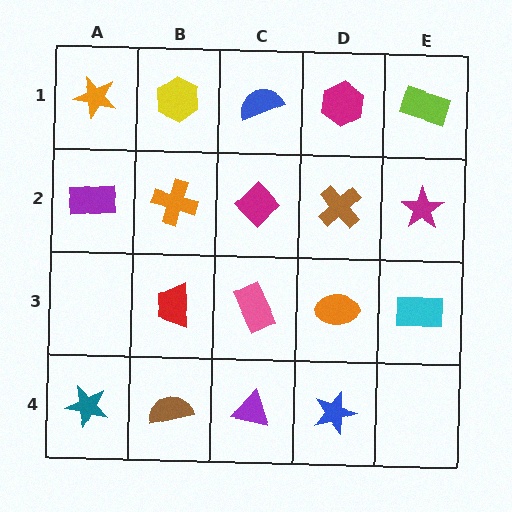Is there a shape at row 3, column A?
No, that cell is empty.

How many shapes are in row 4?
4 shapes.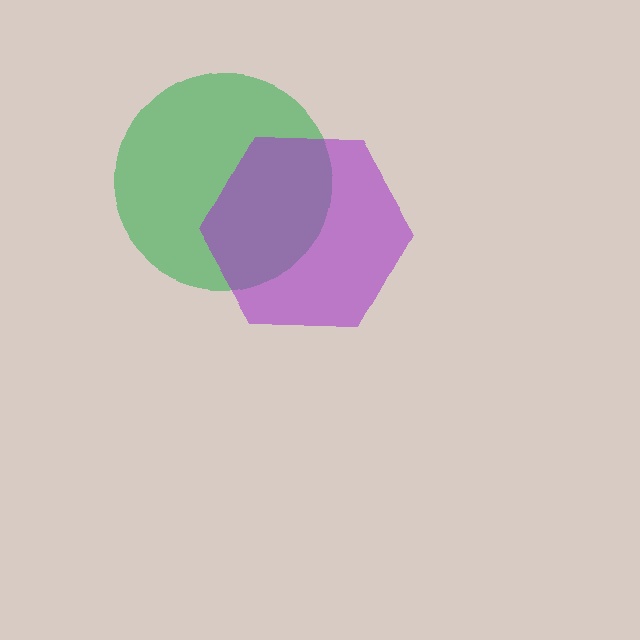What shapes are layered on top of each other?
The layered shapes are: a green circle, a purple hexagon.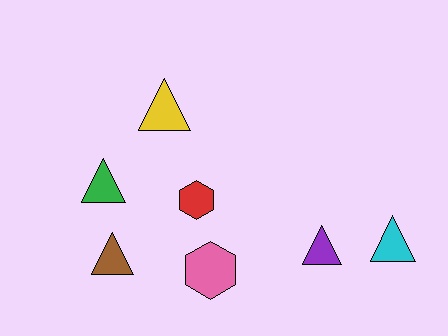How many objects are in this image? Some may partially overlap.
There are 7 objects.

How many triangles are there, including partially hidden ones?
There are 5 triangles.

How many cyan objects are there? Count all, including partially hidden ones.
There is 1 cyan object.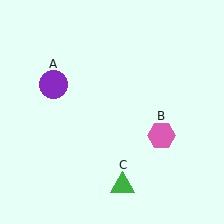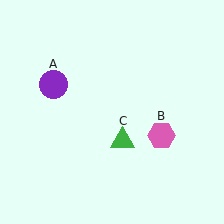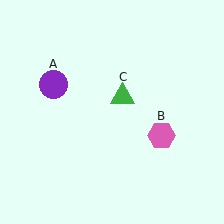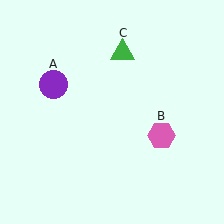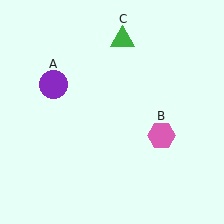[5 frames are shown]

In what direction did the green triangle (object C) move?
The green triangle (object C) moved up.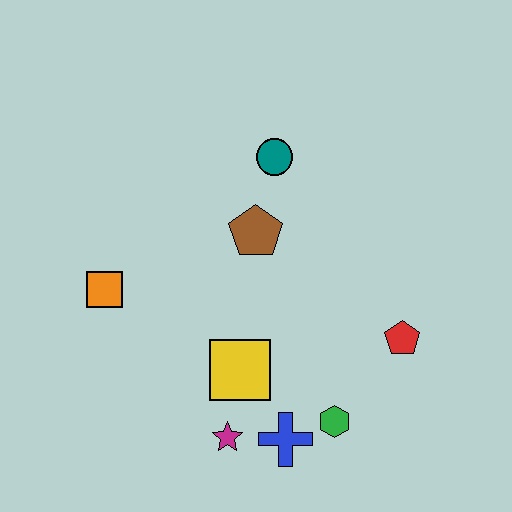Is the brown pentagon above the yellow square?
Yes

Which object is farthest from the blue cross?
The teal circle is farthest from the blue cross.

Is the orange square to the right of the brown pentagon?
No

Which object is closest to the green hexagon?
The blue cross is closest to the green hexagon.